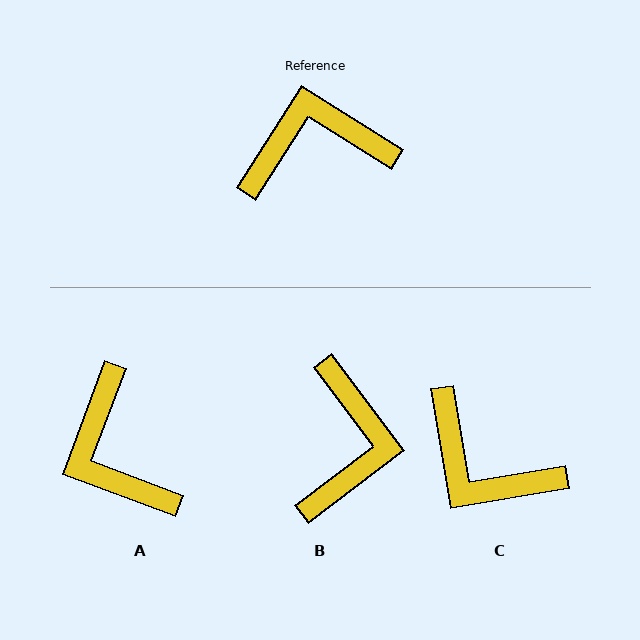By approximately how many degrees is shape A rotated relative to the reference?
Approximately 102 degrees counter-clockwise.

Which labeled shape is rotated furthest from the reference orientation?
C, about 132 degrees away.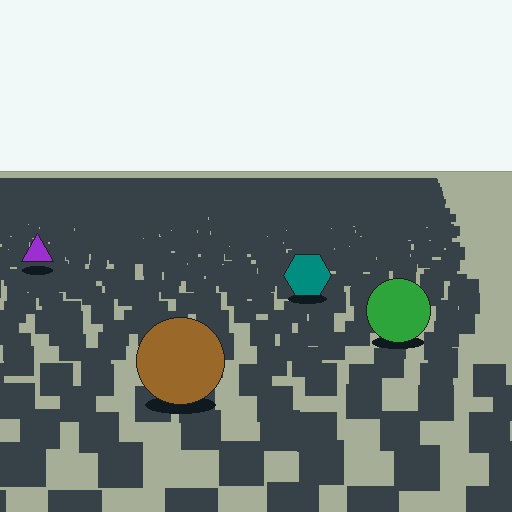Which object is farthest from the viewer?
The purple triangle is farthest from the viewer. It appears smaller and the ground texture around it is denser.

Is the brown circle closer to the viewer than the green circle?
Yes. The brown circle is closer — you can tell from the texture gradient: the ground texture is coarser near it.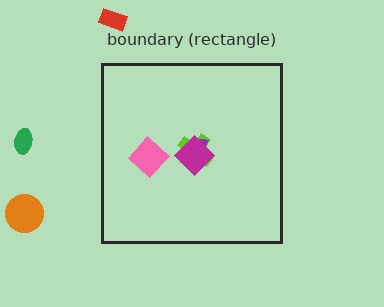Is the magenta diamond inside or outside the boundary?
Inside.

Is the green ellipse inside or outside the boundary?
Outside.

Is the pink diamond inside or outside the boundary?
Inside.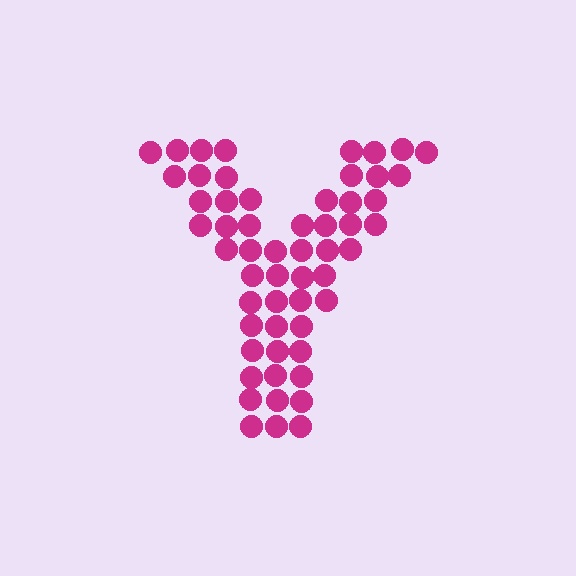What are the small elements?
The small elements are circles.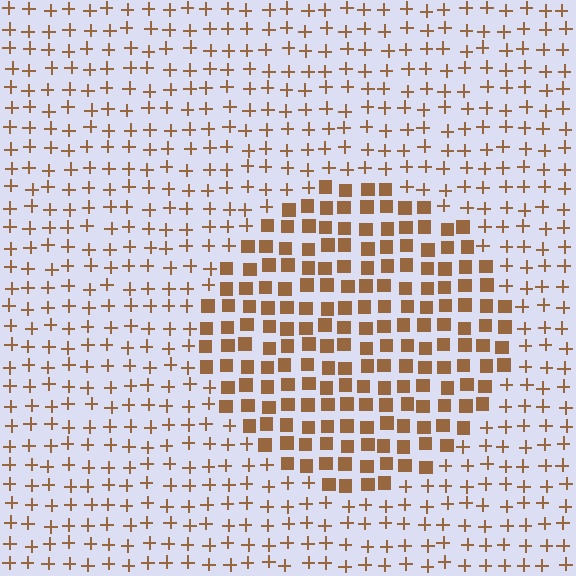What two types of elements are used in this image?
The image uses squares inside the circle region and plus signs outside it.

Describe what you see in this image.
The image is filled with small brown elements arranged in a uniform grid. A circle-shaped region contains squares, while the surrounding area contains plus signs. The boundary is defined purely by the change in element shape.